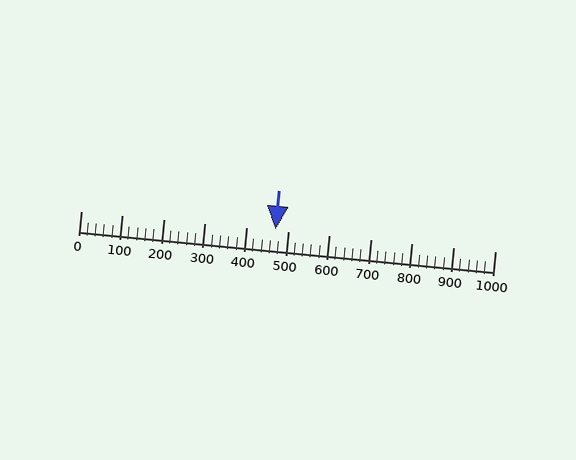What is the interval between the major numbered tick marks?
The major tick marks are spaced 100 units apart.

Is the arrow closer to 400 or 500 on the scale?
The arrow is closer to 500.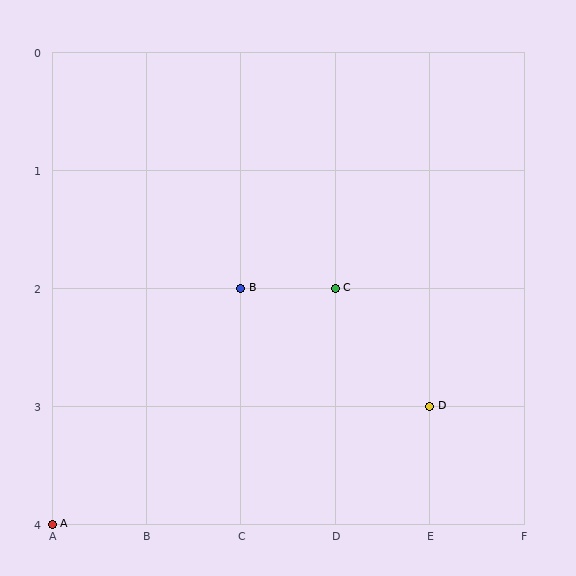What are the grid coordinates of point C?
Point C is at grid coordinates (D, 2).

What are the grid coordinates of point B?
Point B is at grid coordinates (C, 2).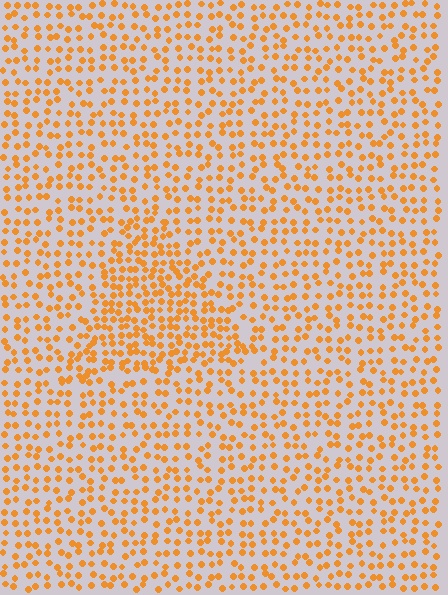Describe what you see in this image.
The image contains small orange elements arranged at two different densities. A triangle-shaped region is visible where the elements are more densely packed than the surrounding area.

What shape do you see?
I see a triangle.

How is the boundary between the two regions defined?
The boundary is defined by a change in element density (approximately 1.7x ratio). All elements are the same color, size, and shape.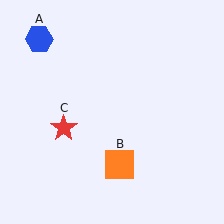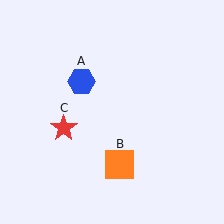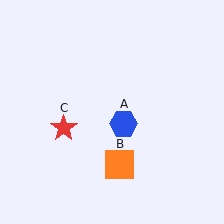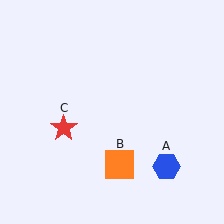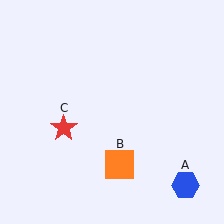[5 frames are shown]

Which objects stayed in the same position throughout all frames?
Orange square (object B) and red star (object C) remained stationary.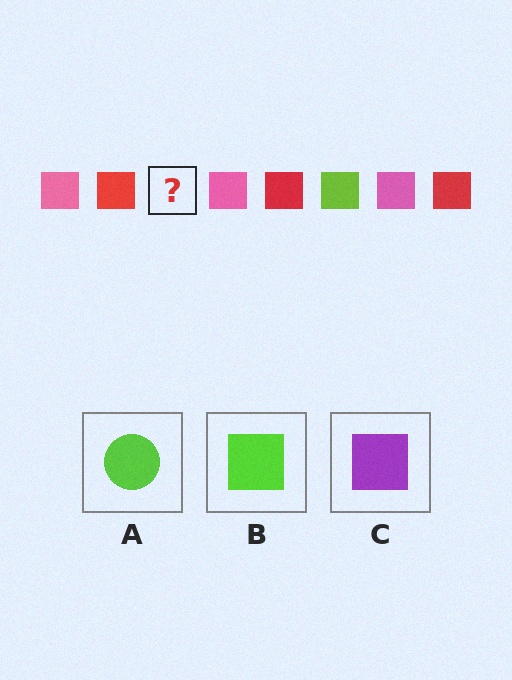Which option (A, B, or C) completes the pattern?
B.